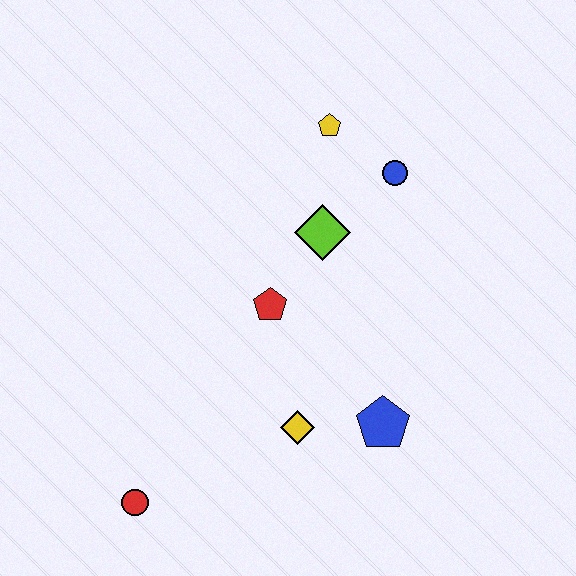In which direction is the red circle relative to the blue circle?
The red circle is below the blue circle.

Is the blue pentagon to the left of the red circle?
No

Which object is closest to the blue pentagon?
The yellow diamond is closest to the blue pentagon.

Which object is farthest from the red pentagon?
The red circle is farthest from the red pentagon.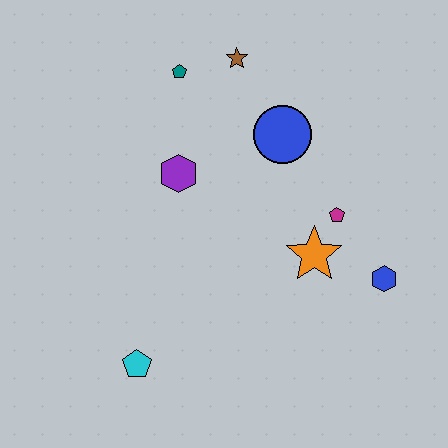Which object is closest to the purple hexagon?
The teal pentagon is closest to the purple hexagon.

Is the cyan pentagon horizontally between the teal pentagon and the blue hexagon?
No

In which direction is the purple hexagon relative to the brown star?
The purple hexagon is below the brown star.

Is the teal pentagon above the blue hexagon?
Yes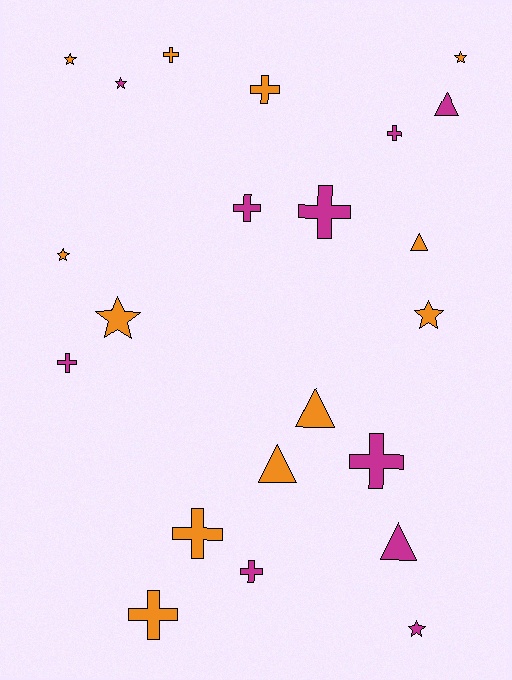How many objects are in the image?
There are 22 objects.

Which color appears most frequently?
Orange, with 12 objects.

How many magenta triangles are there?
There are 2 magenta triangles.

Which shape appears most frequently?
Cross, with 10 objects.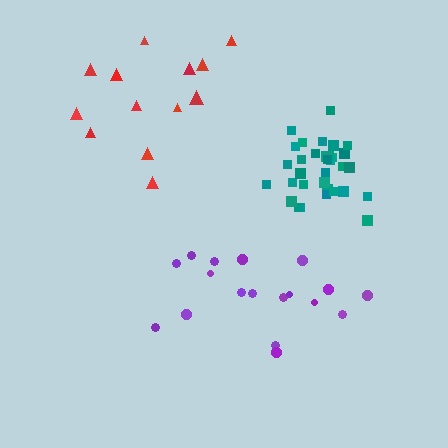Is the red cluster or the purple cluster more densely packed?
Purple.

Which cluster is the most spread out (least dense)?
Red.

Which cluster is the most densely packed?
Teal.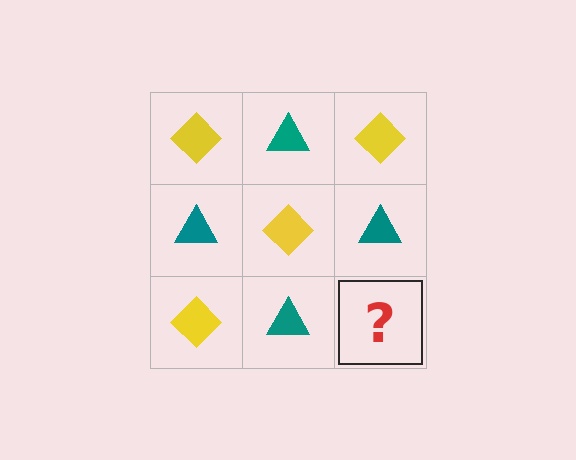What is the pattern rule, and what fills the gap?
The rule is that it alternates yellow diamond and teal triangle in a checkerboard pattern. The gap should be filled with a yellow diamond.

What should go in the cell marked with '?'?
The missing cell should contain a yellow diamond.